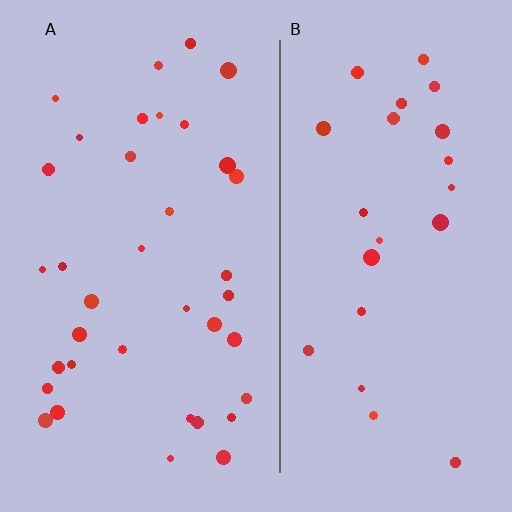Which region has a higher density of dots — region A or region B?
A (the left).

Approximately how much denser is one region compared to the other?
Approximately 1.5× — region A over region B.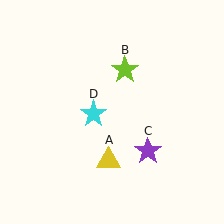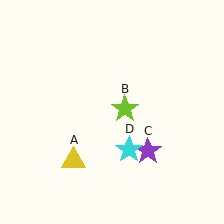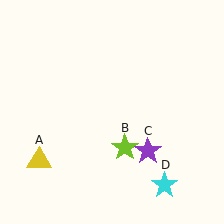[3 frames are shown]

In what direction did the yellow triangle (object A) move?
The yellow triangle (object A) moved left.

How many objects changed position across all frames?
3 objects changed position: yellow triangle (object A), lime star (object B), cyan star (object D).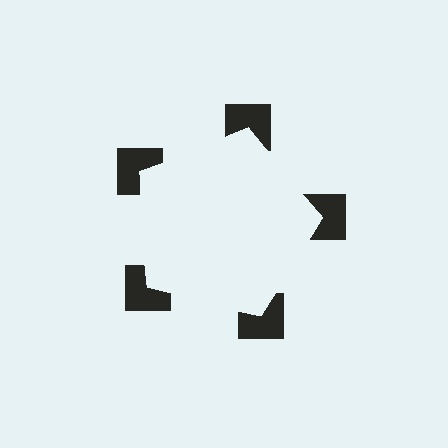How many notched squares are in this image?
There are 5 — one at each vertex of the illusory pentagon.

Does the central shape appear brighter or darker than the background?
It typically appears slightly brighter than the background, even though no actual brightness change is drawn.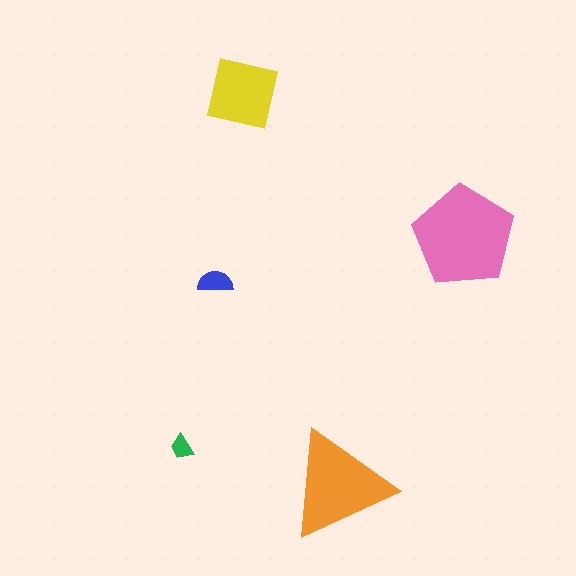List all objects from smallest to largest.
The green trapezoid, the blue semicircle, the yellow square, the orange triangle, the pink pentagon.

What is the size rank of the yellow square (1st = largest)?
3rd.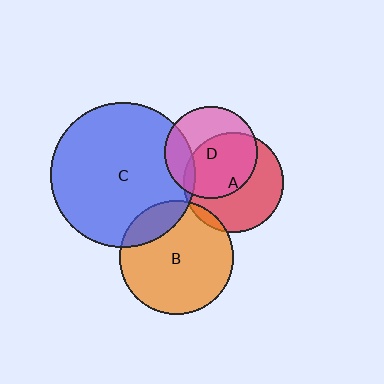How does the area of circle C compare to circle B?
Approximately 1.6 times.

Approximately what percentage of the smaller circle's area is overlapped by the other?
Approximately 55%.